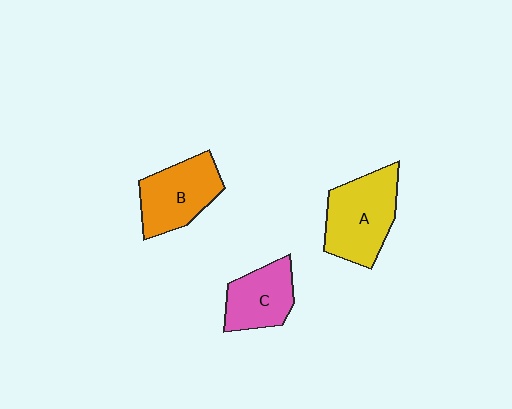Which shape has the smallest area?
Shape C (pink).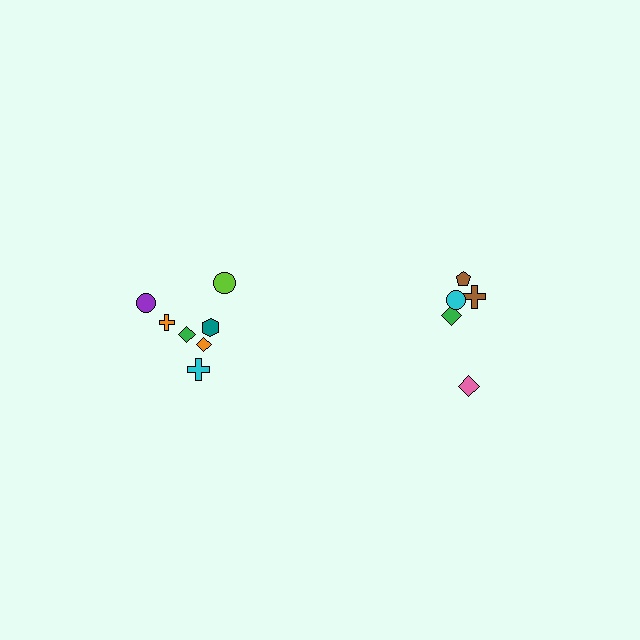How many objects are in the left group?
There are 7 objects.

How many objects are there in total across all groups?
There are 12 objects.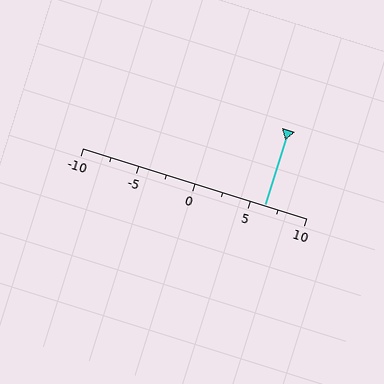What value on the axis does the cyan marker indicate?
The marker indicates approximately 6.2.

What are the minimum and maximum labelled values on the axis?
The axis runs from -10 to 10.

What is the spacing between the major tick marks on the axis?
The major ticks are spaced 5 apart.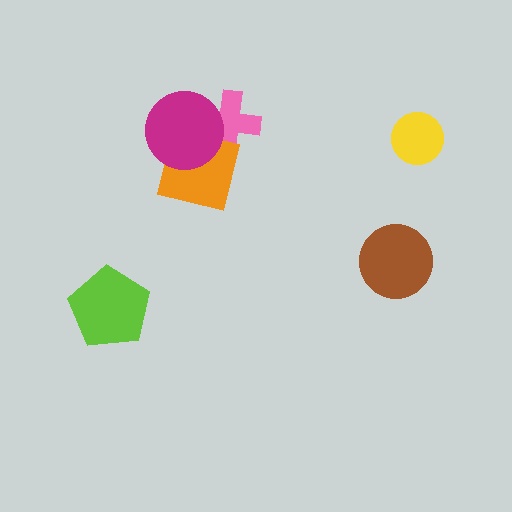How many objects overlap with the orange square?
2 objects overlap with the orange square.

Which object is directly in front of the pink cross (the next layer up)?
The orange square is directly in front of the pink cross.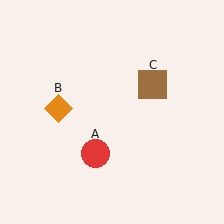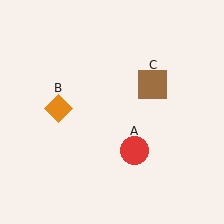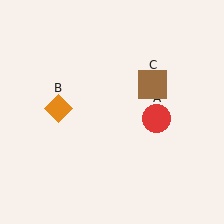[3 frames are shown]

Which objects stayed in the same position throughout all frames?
Orange diamond (object B) and brown square (object C) remained stationary.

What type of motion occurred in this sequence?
The red circle (object A) rotated counterclockwise around the center of the scene.